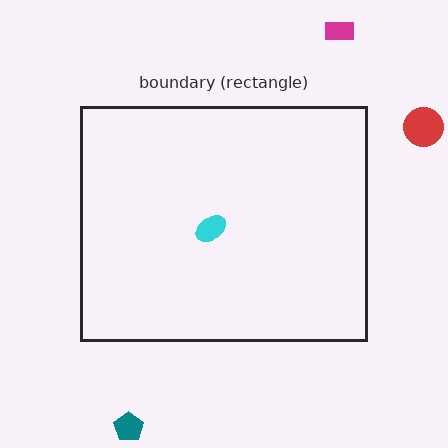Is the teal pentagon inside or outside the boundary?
Outside.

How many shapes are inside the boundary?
1 inside, 3 outside.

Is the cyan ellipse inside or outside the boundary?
Inside.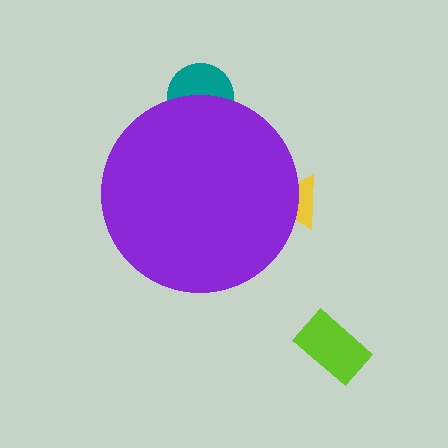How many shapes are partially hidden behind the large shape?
2 shapes are partially hidden.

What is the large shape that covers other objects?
A purple circle.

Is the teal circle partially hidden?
Yes, the teal circle is partially hidden behind the purple circle.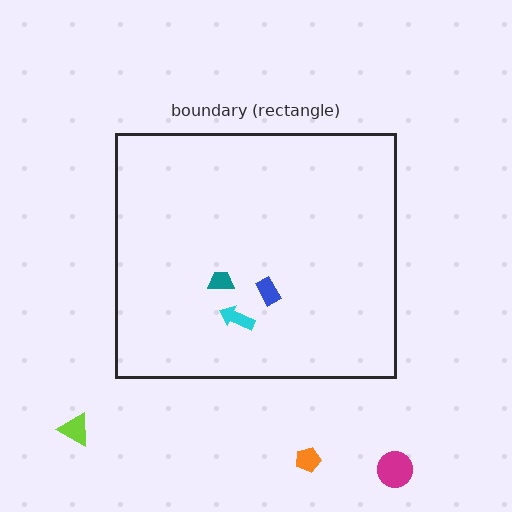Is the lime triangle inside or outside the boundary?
Outside.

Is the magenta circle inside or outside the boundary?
Outside.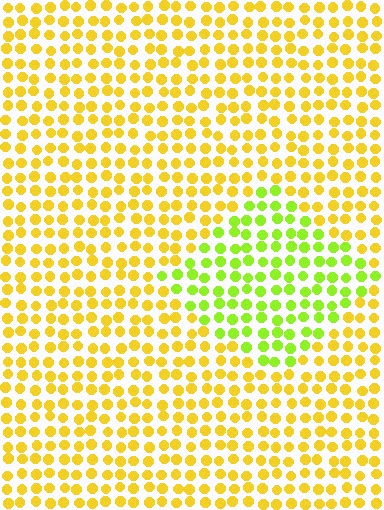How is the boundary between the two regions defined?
The boundary is defined purely by a slight shift in hue (about 39 degrees). Spacing, size, and orientation are identical on both sides.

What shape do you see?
I see a diamond.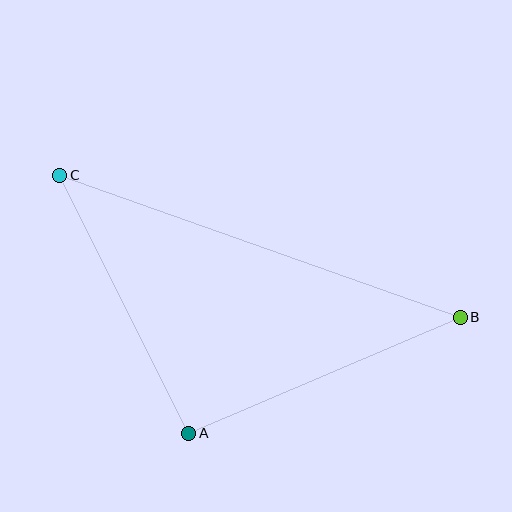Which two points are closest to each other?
Points A and C are closest to each other.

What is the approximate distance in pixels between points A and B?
The distance between A and B is approximately 295 pixels.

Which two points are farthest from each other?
Points B and C are farthest from each other.